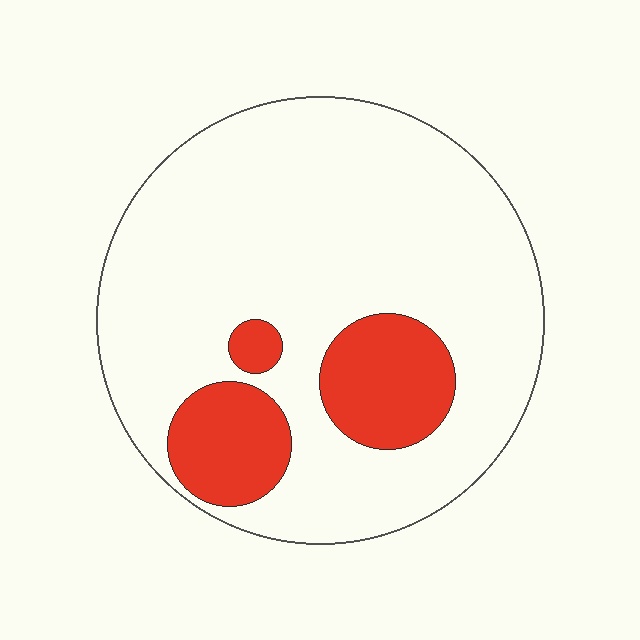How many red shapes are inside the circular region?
3.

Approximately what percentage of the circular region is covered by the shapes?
Approximately 20%.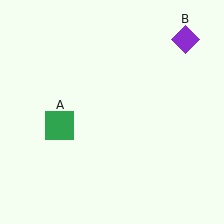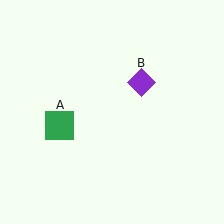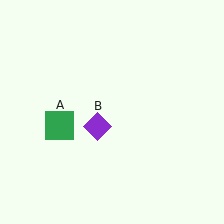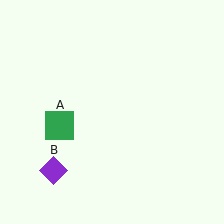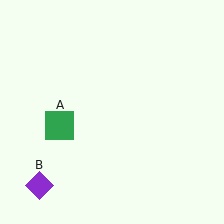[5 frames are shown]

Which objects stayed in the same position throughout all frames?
Green square (object A) remained stationary.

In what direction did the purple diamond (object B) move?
The purple diamond (object B) moved down and to the left.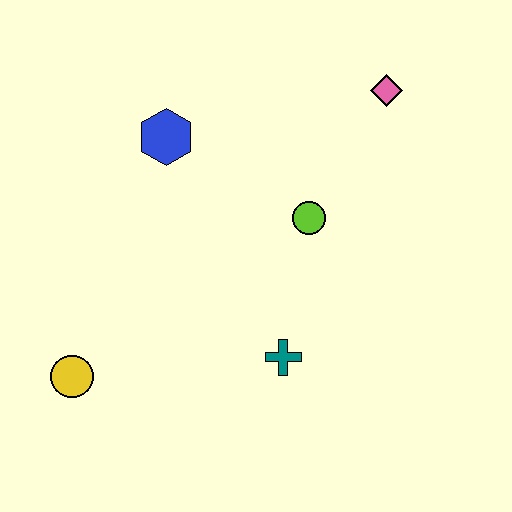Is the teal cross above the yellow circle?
Yes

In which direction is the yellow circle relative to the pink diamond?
The yellow circle is to the left of the pink diamond.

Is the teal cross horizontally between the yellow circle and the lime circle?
Yes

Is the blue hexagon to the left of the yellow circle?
No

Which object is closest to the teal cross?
The lime circle is closest to the teal cross.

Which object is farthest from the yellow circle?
The pink diamond is farthest from the yellow circle.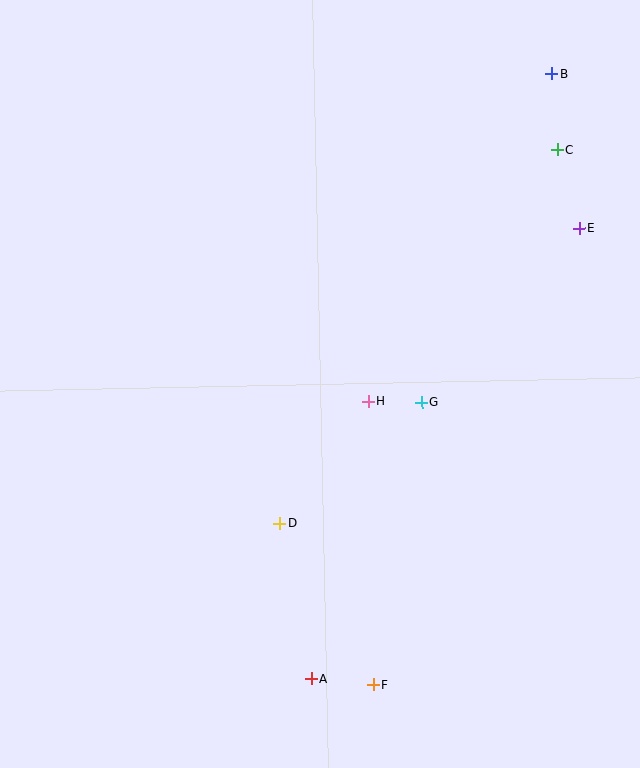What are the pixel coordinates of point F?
Point F is at (373, 685).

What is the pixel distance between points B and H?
The distance between B and H is 375 pixels.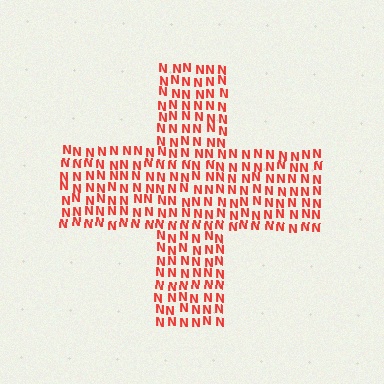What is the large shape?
The large shape is a cross.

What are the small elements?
The small elements are letter N's.